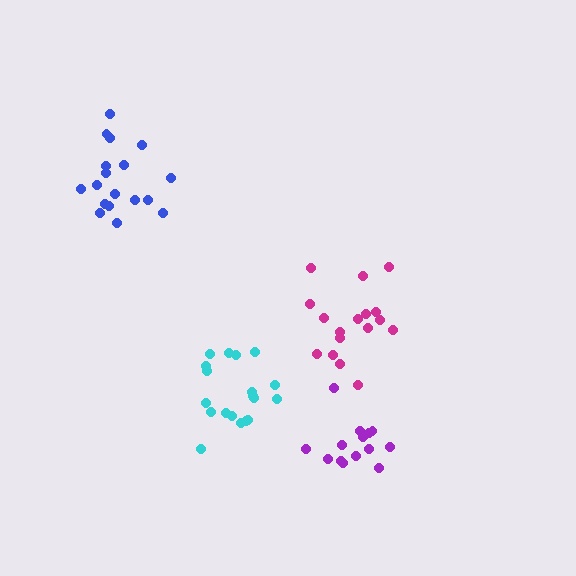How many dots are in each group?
Group 1: 19 dots, Group 2: 14 dots, Group 3: 17 dots, Group 4: 18 dots (68 total).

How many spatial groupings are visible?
There are 4 spatial groupings.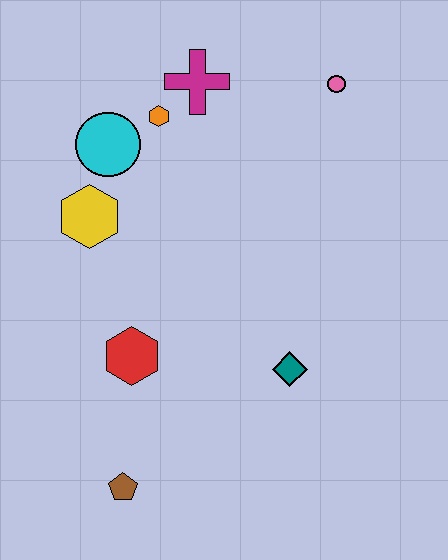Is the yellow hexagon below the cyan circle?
Yes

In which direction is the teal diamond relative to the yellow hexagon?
The teal diamond is to the right of the yellow hexagon.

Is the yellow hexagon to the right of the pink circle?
No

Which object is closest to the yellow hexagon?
The cyan circle is closest to the yellow hexagon.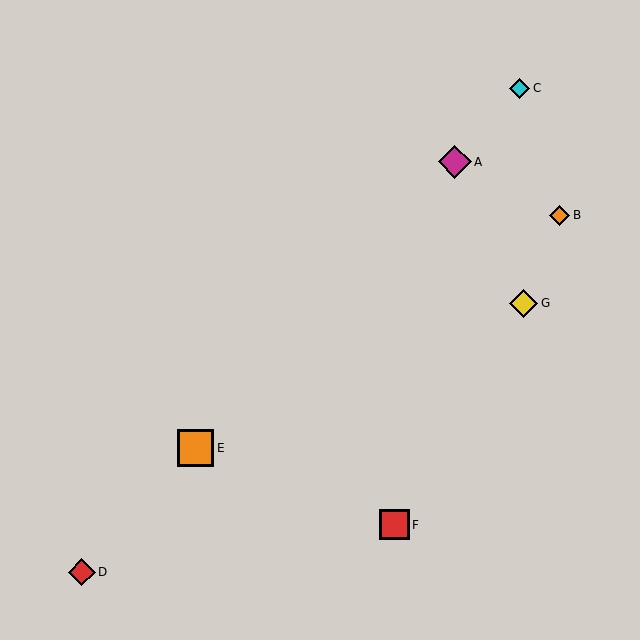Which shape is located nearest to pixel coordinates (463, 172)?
The magenta diamond (labeled A) at (455, 162) is nearest to that location.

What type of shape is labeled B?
Shape B is an orange diamond.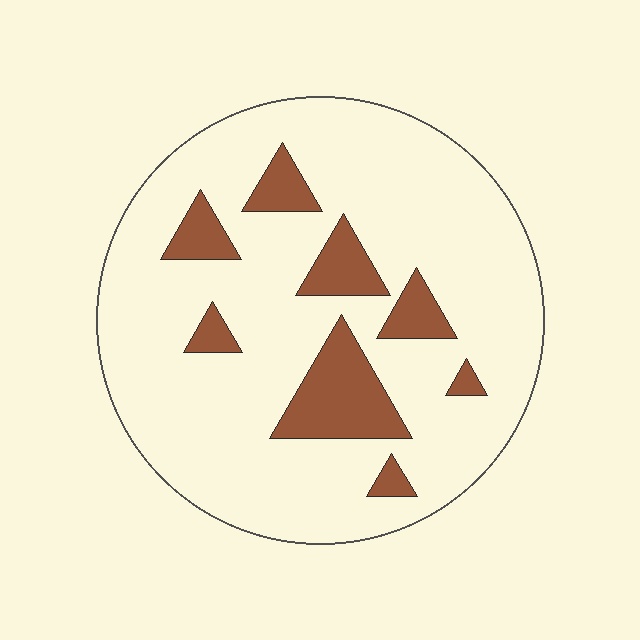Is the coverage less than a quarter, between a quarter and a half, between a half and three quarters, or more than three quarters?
Less than a quarter.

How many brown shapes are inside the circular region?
8.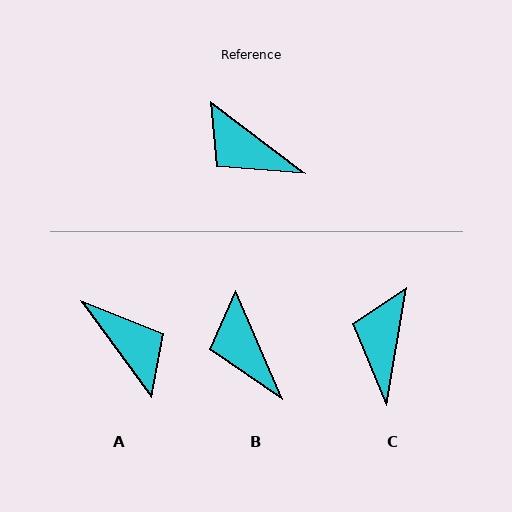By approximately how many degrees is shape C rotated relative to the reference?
Approximately 62 degrees clockwise.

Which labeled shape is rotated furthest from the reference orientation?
A, about 164 degrees away.